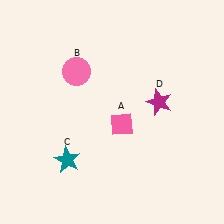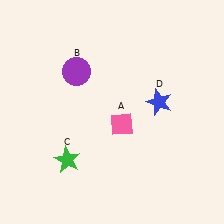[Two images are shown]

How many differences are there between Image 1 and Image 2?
There are 3 differences between the two images.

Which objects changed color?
B changed from pink to purple. C changed from teal to green. D changed from magenta to blue.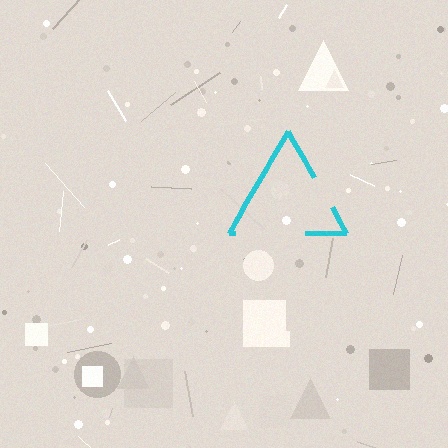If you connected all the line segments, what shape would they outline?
They would outline a triangle.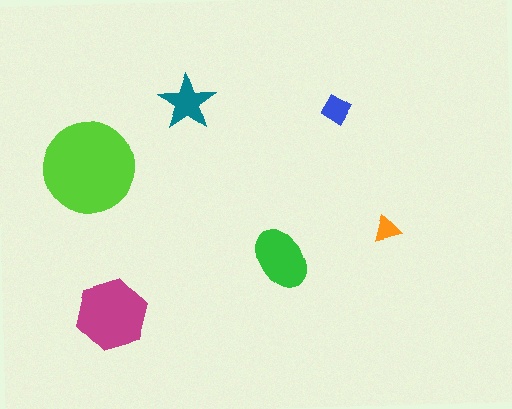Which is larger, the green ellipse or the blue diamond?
The green ellipse.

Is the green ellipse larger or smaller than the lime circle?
Smaller.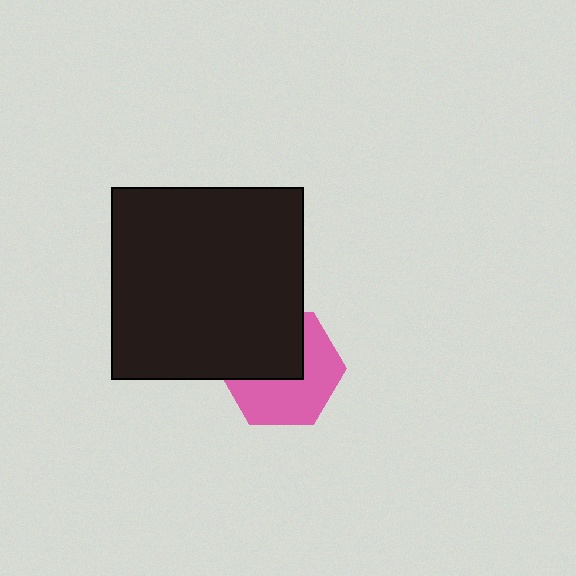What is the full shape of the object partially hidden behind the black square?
The partially hidden object is a pink hexagon.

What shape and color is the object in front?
The object in front is a black square.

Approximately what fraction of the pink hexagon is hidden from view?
Roughly 45% of the pink hexagon is hidden behind the black square.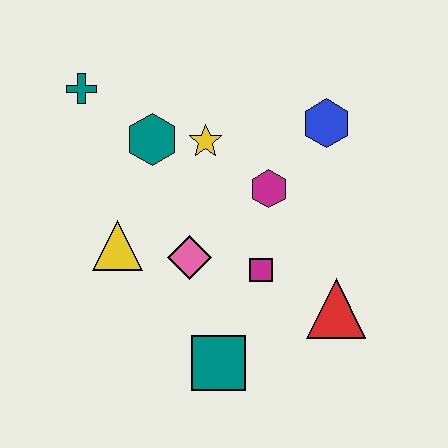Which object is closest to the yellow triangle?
The pink diamond is closest to the yellow triangle.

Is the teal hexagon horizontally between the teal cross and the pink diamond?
Yes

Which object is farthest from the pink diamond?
The teal cross is farthest from the pink diamond.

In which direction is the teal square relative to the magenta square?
The teal square is below the magenta square.